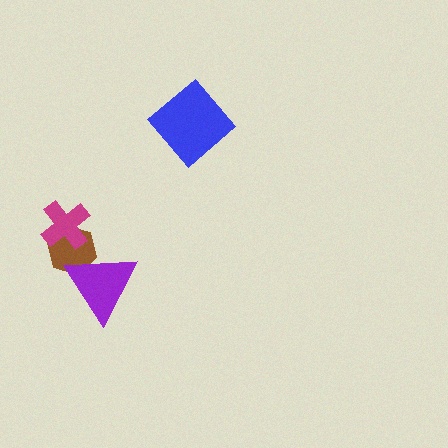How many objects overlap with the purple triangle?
1 object overlaps with the purple triangle.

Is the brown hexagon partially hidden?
Yes, it is partially covered by another shape.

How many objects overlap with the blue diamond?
0 objects overlap with the blue diamond.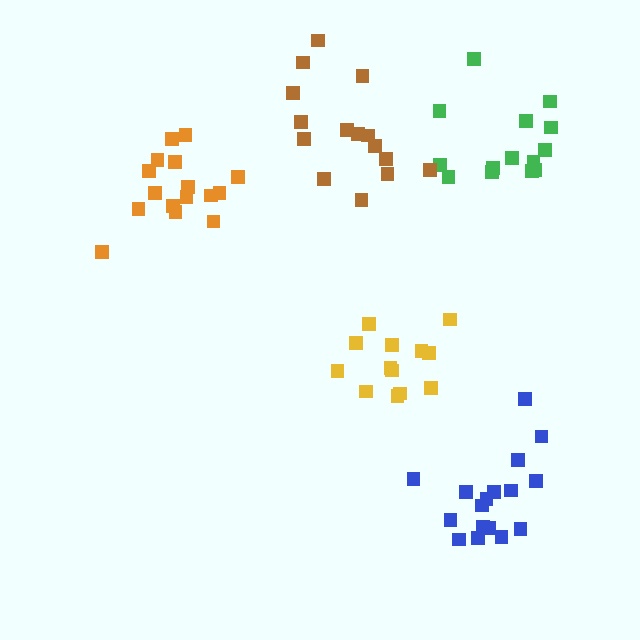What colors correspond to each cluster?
The clusters are colored: yellow, green, brown, blue, orange.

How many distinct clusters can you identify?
There are 5 distinct clusters.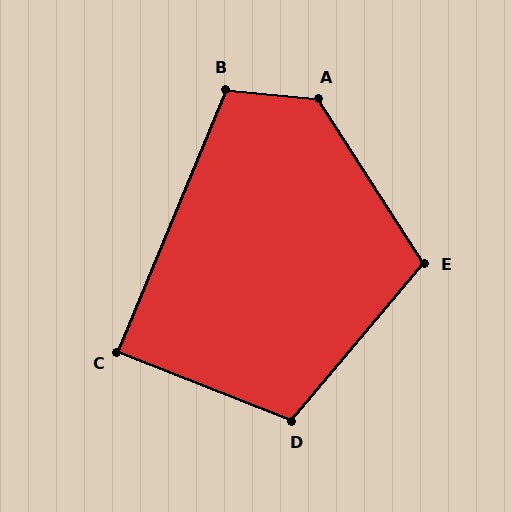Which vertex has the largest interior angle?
A, at approximately 128 degrees.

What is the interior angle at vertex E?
Approximately 107 degrees (obtuse).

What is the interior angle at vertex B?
Approximately 107 degrees (obtuse).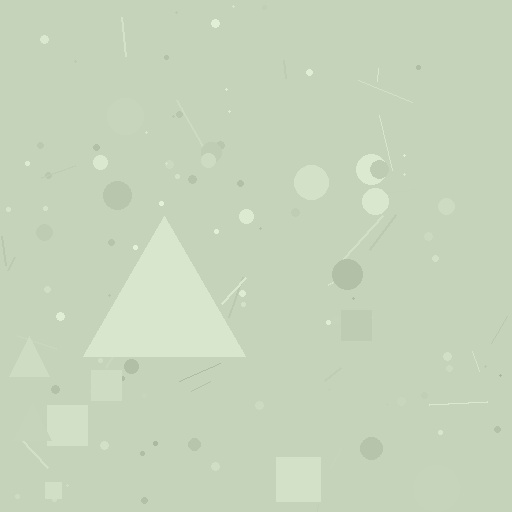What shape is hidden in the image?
A triangle is hidden in the image.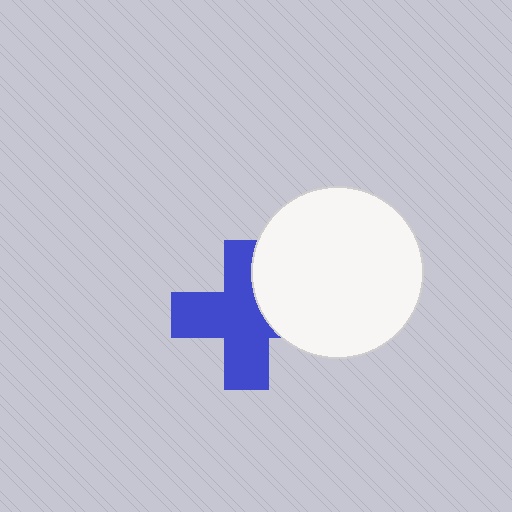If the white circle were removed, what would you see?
You would see the complete blue cross.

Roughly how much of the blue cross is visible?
Most of it is visible (roughly 70%).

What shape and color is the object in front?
The object in front is a white circle.